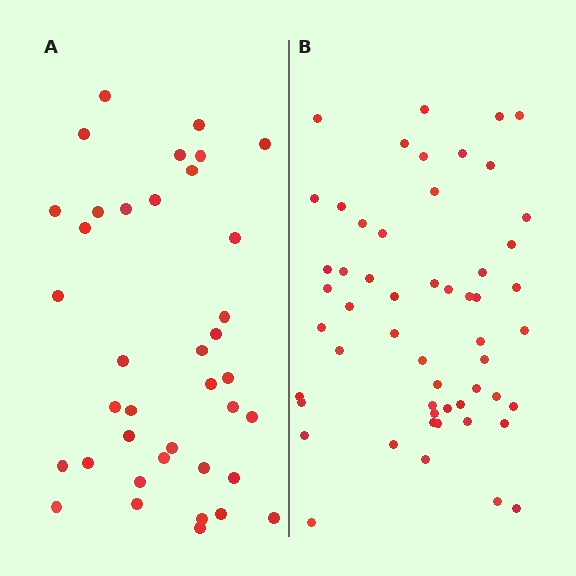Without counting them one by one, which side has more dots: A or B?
Region B (the right region) has more dots.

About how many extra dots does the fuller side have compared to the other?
Region B has approximately 15 more dots than region A.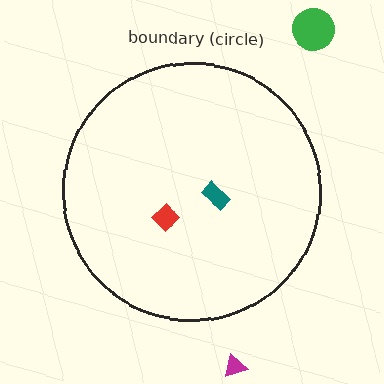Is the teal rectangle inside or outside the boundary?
Inside.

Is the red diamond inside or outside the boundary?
Inside.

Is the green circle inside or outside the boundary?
Outside.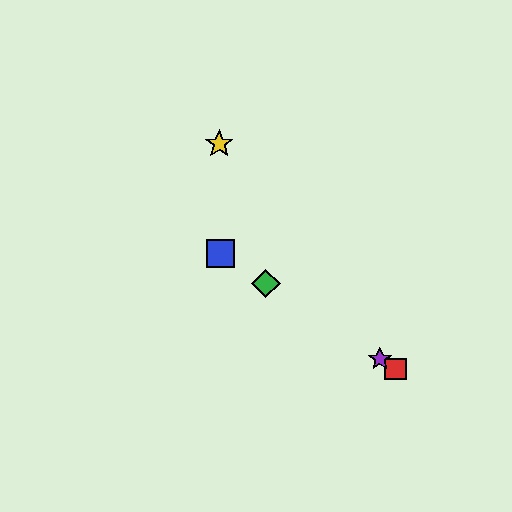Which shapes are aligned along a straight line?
The red square, the blue square, the green diamond, the purple star are aligned along a straight line.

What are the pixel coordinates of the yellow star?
The yellow star is at (219, 144).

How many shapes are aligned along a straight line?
4 shapes (the red square, the blue square, the green diamond, the purple star) are aligned along a straight line.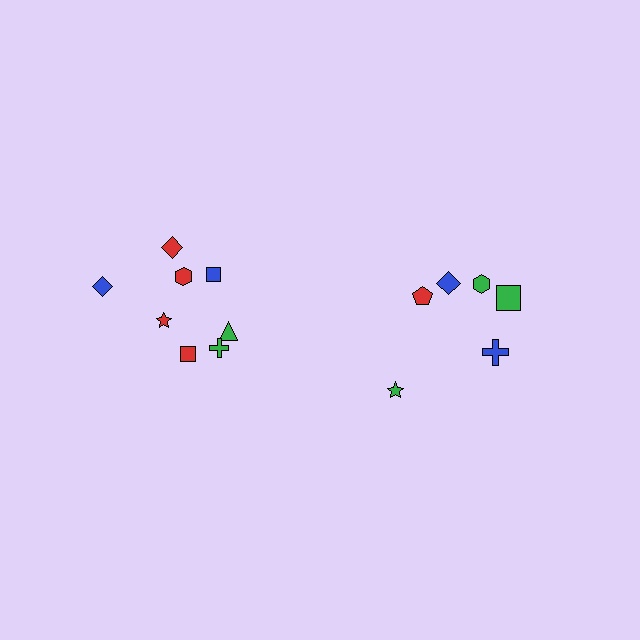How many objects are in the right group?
There are 6 objects.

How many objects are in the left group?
There are 8 objects.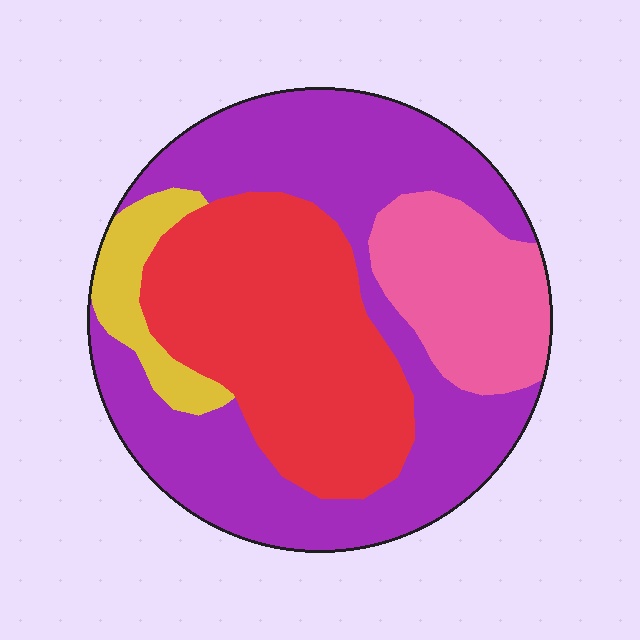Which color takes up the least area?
Yellow, at roughly 5%.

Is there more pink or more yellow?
Pink.